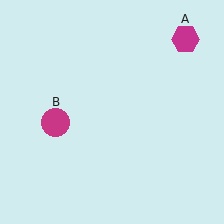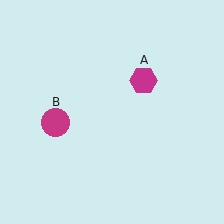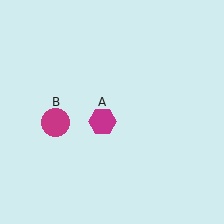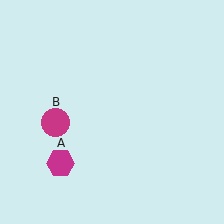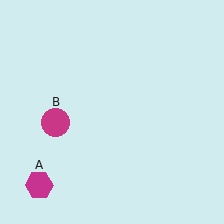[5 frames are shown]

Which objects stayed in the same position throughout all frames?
Magenta circle (object B) remained stationary.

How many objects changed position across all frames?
1 object changed position: magenta hexagon (object A).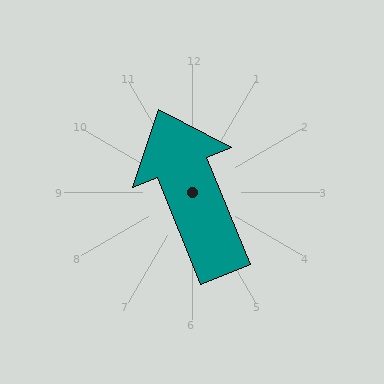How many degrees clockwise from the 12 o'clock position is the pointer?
Approximately 338 degrees.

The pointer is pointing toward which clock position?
Roughly 11 o'clock.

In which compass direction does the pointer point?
North.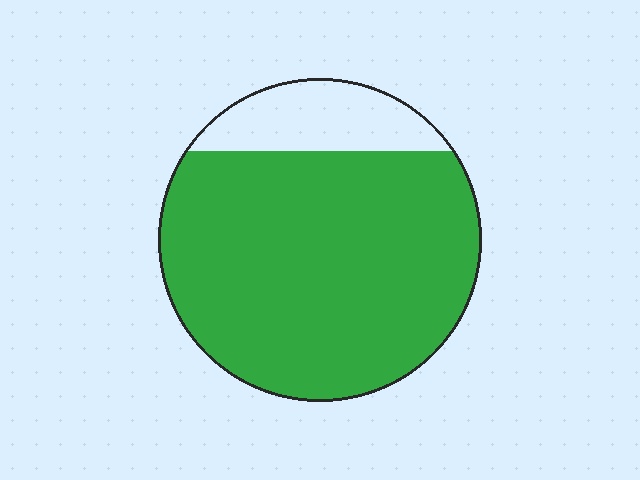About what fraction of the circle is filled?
About five sixths (5/6).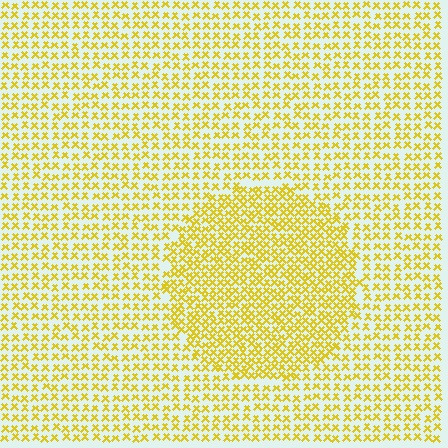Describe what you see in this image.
The image contains small yellow elements arranged at two different densities. A circle-shaped region is visible where the elements are more densely packed than the surrounding area.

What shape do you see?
I see a circle.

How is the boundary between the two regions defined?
The boundary is defined by a change in element density (approximately 1.7x ratio). All elements are the same color, size, and shape.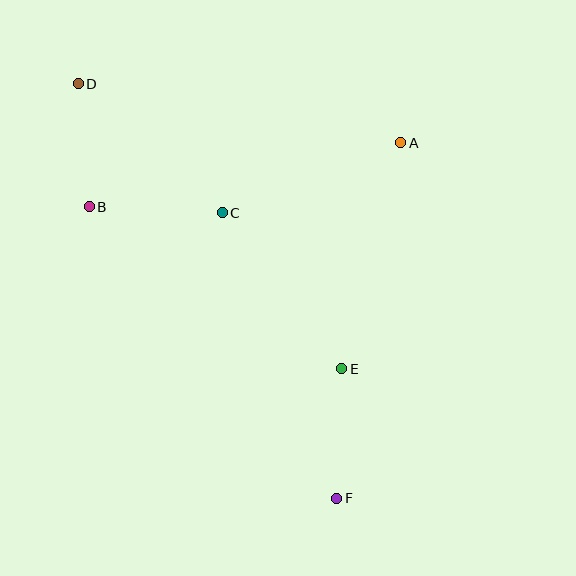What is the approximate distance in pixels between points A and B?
The distance between A and B is approximately 318 pixels.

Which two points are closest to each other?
Points B and D are closest to each other.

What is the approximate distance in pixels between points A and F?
The distance between A and F is approximately 361 pixels.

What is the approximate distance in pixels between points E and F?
The distance between E and F is approximately 130 pixels.